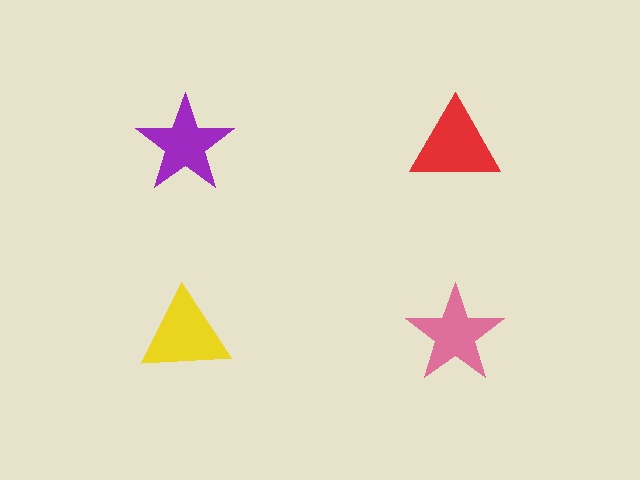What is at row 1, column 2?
A red triangle.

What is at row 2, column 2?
A pink star.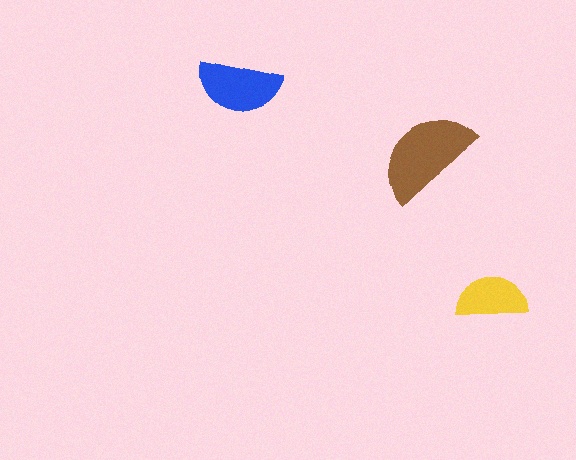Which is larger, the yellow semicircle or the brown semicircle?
The brown one.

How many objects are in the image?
There are 3 objects in the image.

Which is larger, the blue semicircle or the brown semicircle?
The brown one.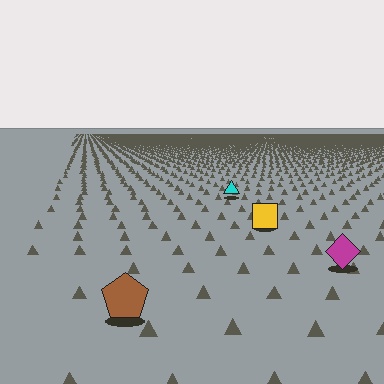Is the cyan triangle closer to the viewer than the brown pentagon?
No. The brown pentagon is closer — you can tell from the texture gradient: the ground texture is coarser near it.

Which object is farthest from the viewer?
The cyan triangle is farthest from the viewer. It appears smaller and the ground texture around it is denser.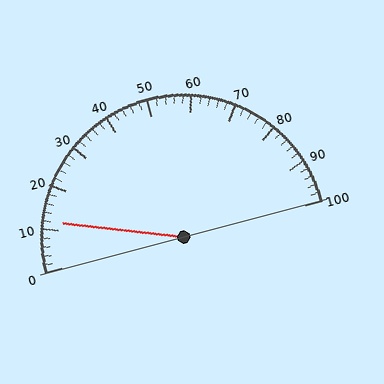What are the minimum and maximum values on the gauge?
The gauge ranges from 0 to 100.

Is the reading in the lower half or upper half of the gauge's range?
The reading is in the lower half of the range (0 to 100).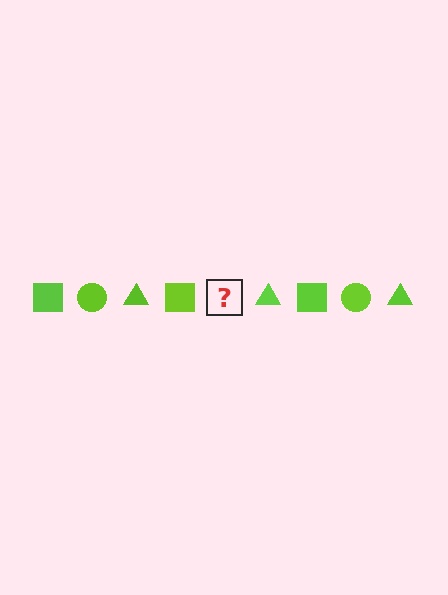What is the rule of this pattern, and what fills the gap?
The rule is that the pattern cycles through square, circle, triangle shapes in lime. The gap should be filled with a lime circle.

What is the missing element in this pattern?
The missing element is a lime circle.